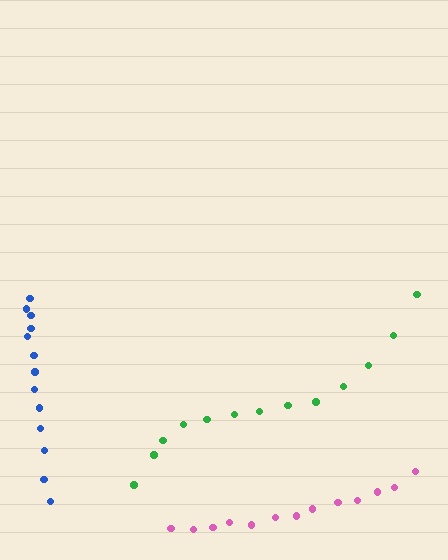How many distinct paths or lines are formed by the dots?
There are 3 distinct paths.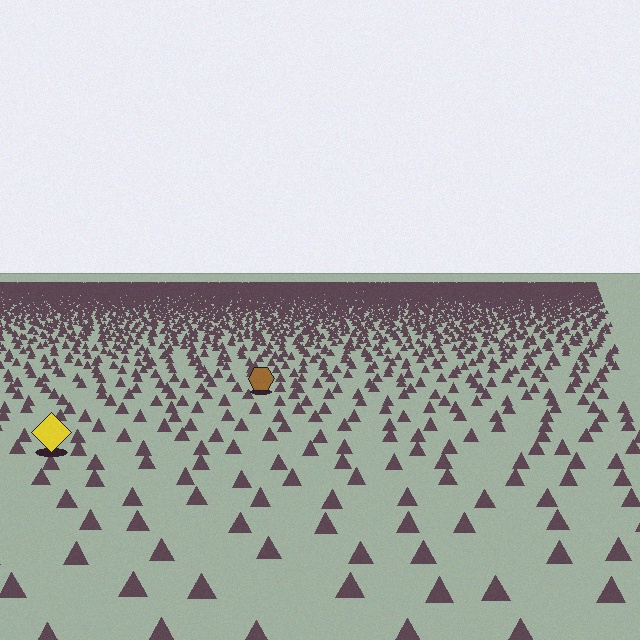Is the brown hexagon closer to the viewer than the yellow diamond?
No. The yellow diamond is closer — you can tell from the texture gradient: the ground texture is coarser near it.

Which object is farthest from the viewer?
The brown hexagon is farthest from the viewer. It appears smaller and the ground texture around it is denser.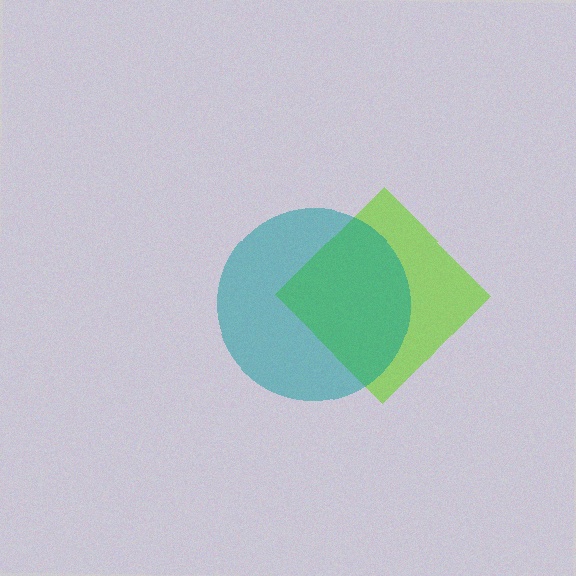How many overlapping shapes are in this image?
There are 2 overlapping shapes in the image.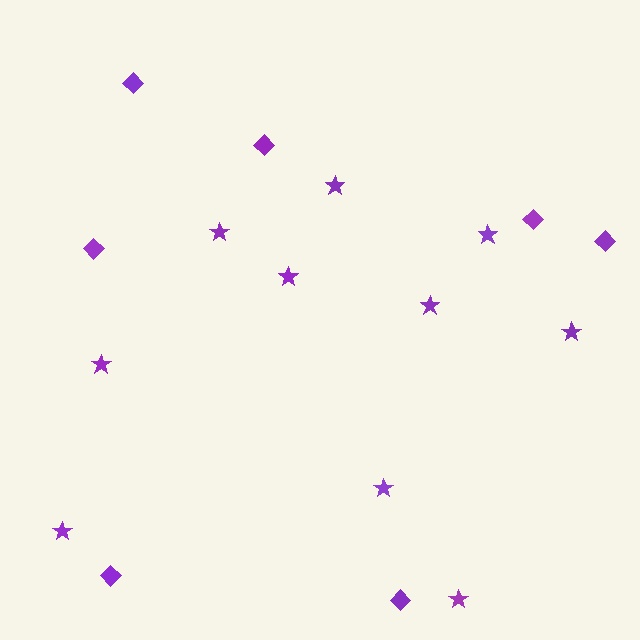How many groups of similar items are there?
There are 2 groups: one group of stars (10) and one group of diamonds (7).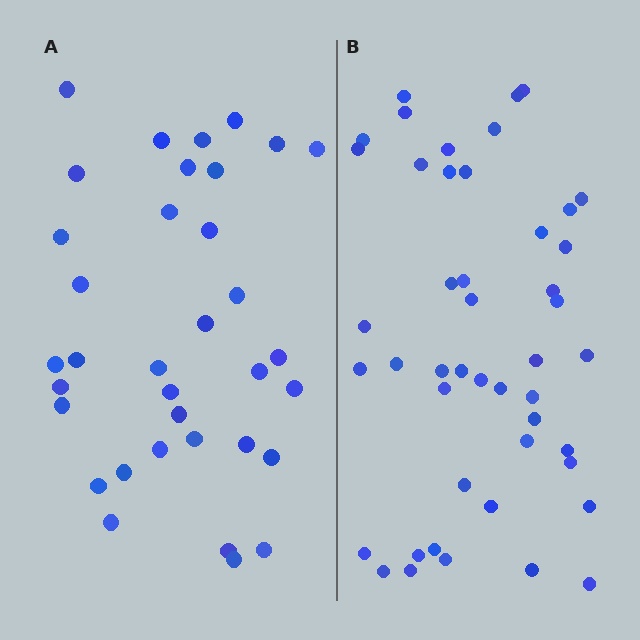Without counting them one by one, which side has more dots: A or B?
Region B (the right region) has more dots.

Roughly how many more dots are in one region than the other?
Region B has roughly 12 or so more dots than region A.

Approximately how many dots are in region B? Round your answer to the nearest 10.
About 50 dots. (The exact count is 46, which rounds to 50.)